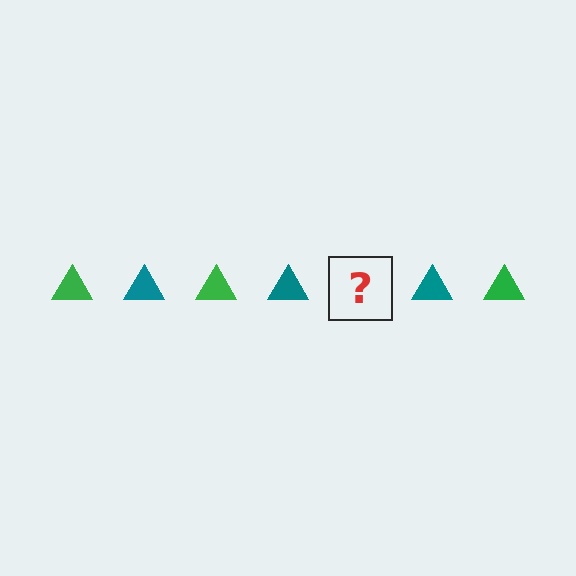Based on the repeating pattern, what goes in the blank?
The blank should be a green triangle.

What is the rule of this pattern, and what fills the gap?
The rule is that the pattern cycles through green, teal triangles. The gap should be filled with a green triangle.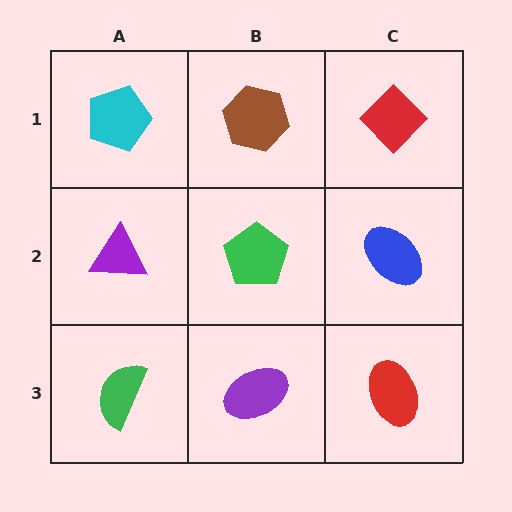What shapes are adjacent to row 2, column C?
A red diamond (row 1, column C), a red ellipse (row 3, column C), a green pentagon (row 2, column B).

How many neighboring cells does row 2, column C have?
3.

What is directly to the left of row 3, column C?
A purple ellipse.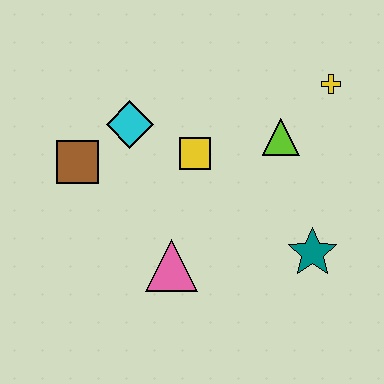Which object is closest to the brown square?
The cyan diamond is closest to the brown square.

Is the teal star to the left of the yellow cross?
Yes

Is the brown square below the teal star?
No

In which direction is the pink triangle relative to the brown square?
The pink triangle is below the brown square.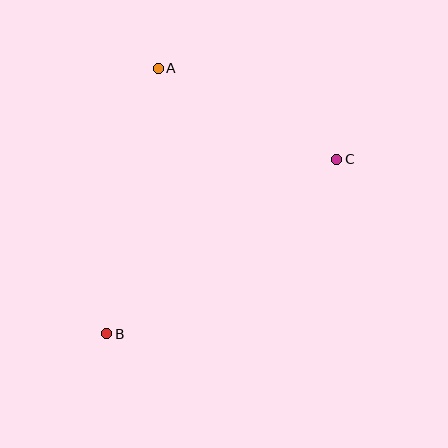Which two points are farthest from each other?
Points B and C are farthest from each other.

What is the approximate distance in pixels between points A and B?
The distance between A and B is approximately 271 pixels.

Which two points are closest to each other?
Points A and C are closest to each other.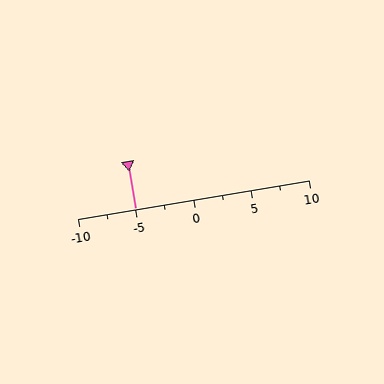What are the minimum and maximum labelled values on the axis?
The axis runs from -10 to 10.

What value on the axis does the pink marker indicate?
The marker indicates approximately -5.